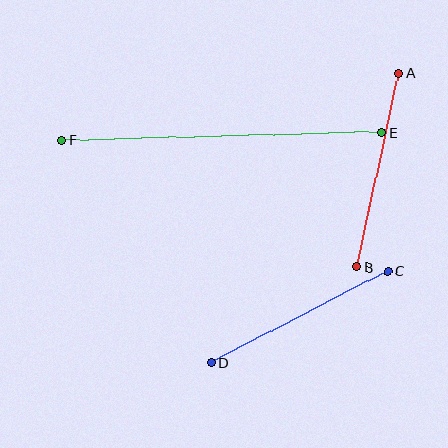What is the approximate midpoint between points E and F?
The midpoint is at approximately (222, 136) pixels.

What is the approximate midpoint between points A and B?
The midpoint is at approximately (377, 170) pixels.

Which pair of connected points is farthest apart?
Points E and F are farthest apart.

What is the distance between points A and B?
The distance is approximately 198 pixels.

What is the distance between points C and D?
The distance is approximately 200 pixels.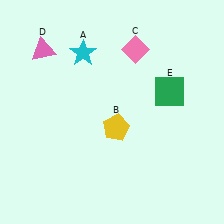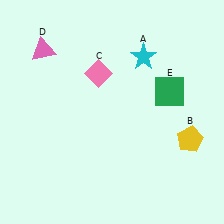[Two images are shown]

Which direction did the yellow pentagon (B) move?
The yellow pentagon (B) moved right.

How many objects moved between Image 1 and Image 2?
3 objects moved between the two images.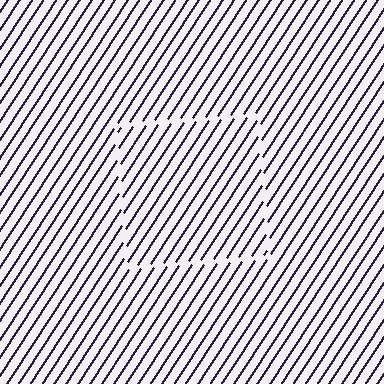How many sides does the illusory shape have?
4 sides — the line-ends trace a square.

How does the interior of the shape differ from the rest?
The interior of the shape contains the same grating, shifted by half a period — the contour is defined by the phase discontinuity where line-ends from the inner and outer gratings abut.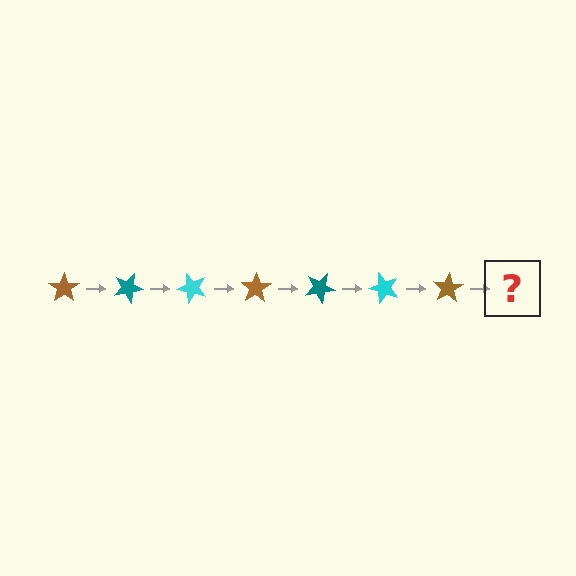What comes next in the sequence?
The next element should be a teal star, rotated 175 degrees from the start.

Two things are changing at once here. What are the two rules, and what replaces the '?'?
The two rules are that it rotates 25 degrees each step and the color cycles through brown, teal, and cyan. The '?' should be a teal star, rotated 175 degrees from the start.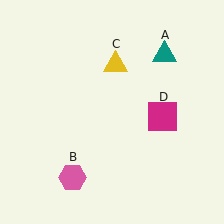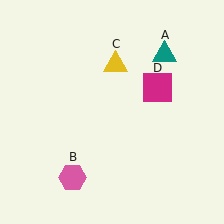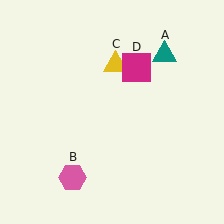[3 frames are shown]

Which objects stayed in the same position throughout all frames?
Teal triangle (object A) and pink hexagon (object B) and yellow triangle (object C) remained stationary.